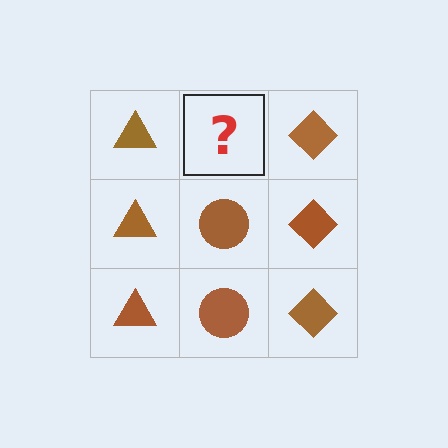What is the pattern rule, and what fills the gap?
The rule is that each column has a consistent shape. The gap should be filled with a brown circle.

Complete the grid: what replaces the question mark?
The question mark should be replaced with a brown circle.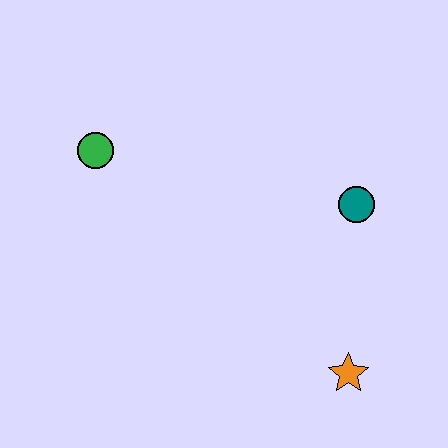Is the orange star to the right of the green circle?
Yes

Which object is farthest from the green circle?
The orange star is farthest from the green circle.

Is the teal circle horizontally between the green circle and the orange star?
No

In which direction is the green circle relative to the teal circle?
The green circle is to the left of the teal circle.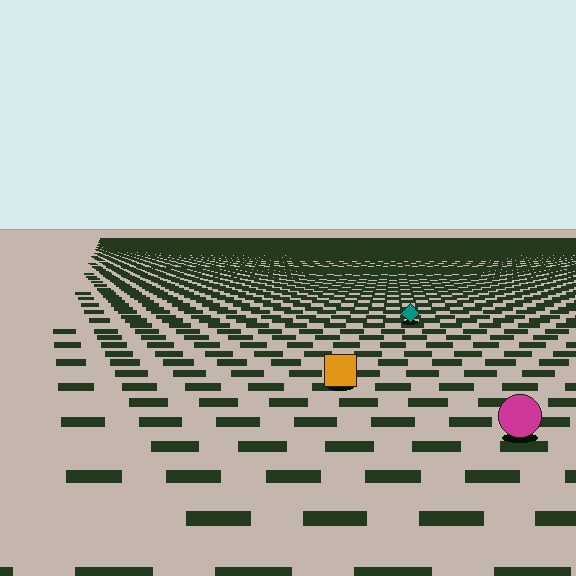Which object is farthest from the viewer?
The teal diamond is farthest from the viewer. It appears smaller and the ground texture around it is denser.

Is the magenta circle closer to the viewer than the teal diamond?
Yes. The magenta circle is closer — you can tell from the texture gradient: the ground texture is coarser near it.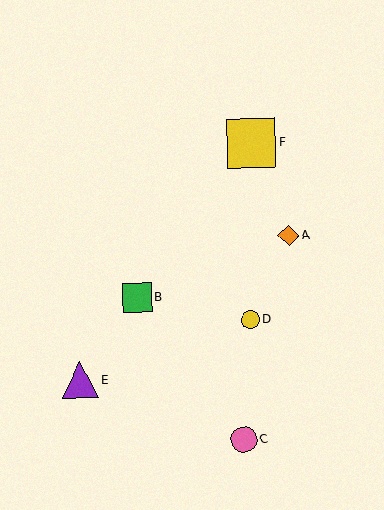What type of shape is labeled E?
Shape E is a purple triangle.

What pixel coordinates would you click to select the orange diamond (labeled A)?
Click at (288, 235) to select the orange diamond A.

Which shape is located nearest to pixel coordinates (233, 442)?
The pink circle (labeled C) at (244, 440) is nearest to that location.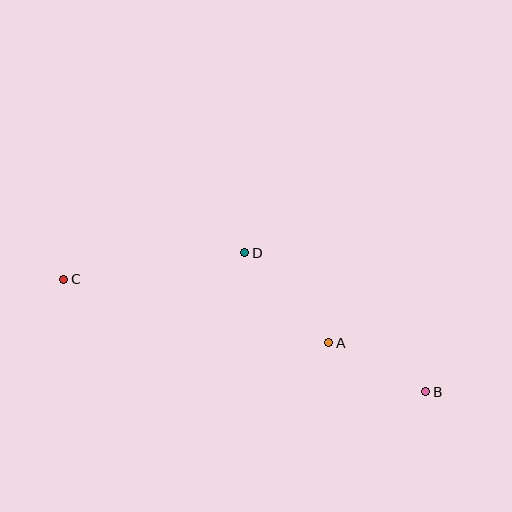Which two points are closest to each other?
Points A and B are closest to each other.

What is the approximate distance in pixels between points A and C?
The distance between A and C is approximately 273 pixels.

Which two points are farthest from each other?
Points B and C are farthest from each other.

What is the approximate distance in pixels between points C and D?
The distance between C and D is approximately 183 pixels.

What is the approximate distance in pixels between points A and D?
The distance between A and D is approximately 123 pixels.